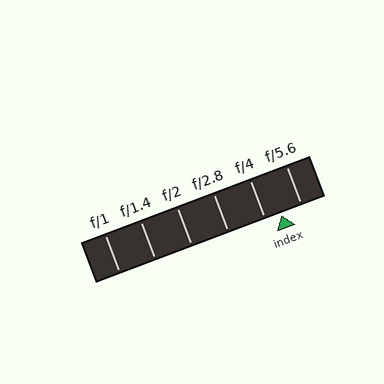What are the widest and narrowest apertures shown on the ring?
The widest aperture shown is f/1 and the narrowest is f/5.6.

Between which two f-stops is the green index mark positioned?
The index mark is between f/4 and f/5.6.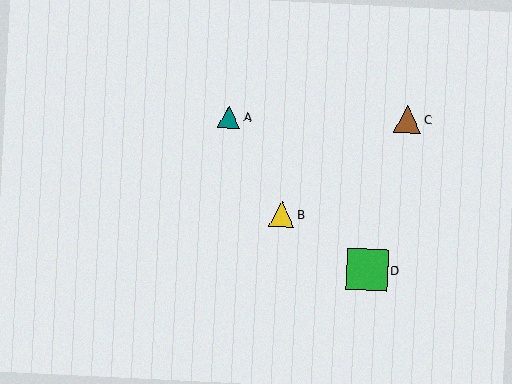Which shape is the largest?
The green square (labeled D) is the largest.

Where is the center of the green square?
The center of the green square is at (367, 269).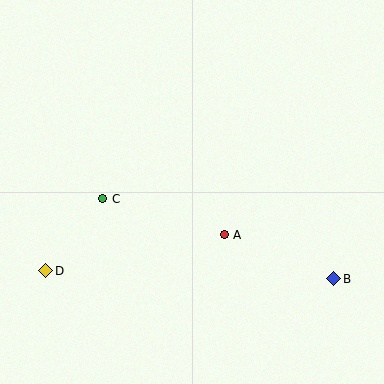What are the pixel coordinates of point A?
Point A is at (224, 235).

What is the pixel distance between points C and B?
The distance between C and B is 244 pixels.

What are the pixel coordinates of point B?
Point B is at (334, 279).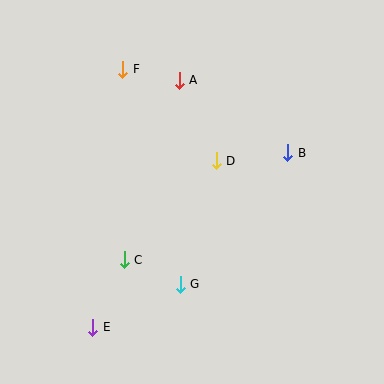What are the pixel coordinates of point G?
Point G is at (180, 284).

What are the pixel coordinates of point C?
Point C is at (124, 260).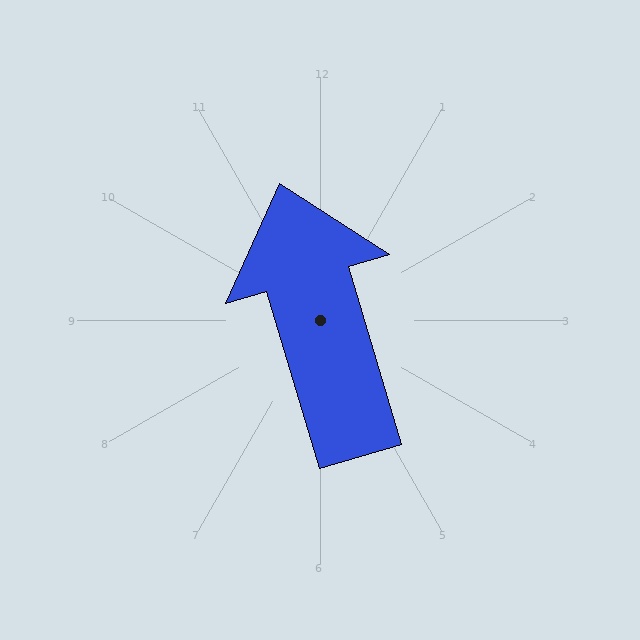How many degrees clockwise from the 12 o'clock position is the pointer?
Approximately 344 degrees.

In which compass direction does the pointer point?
North.